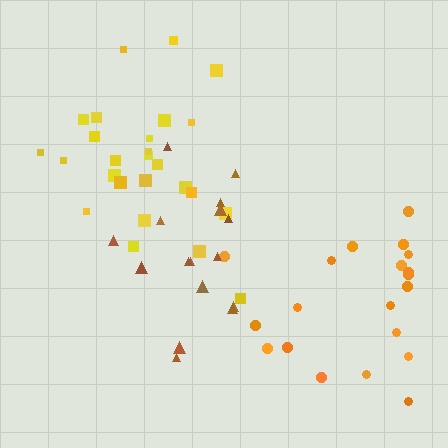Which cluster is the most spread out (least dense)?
Brown.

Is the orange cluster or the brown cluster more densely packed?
Orange.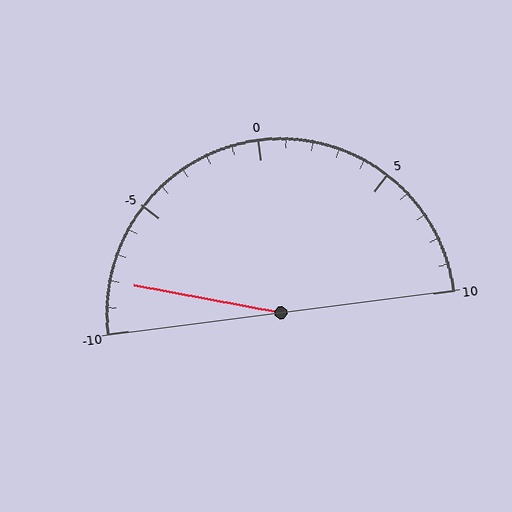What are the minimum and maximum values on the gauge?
The gauge ranges from -10 to 10.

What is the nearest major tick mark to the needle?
The nearest major tick mark is -10.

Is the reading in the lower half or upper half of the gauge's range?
The reading is in the lower half of the range (-10 to 10).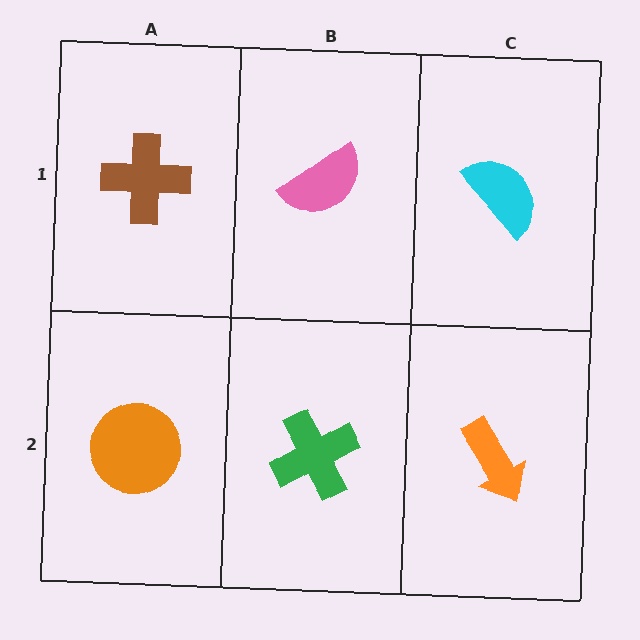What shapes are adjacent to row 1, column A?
An orange circle (row 2, column A), a pink semicircle (row 1, column B).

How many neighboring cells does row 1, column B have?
3.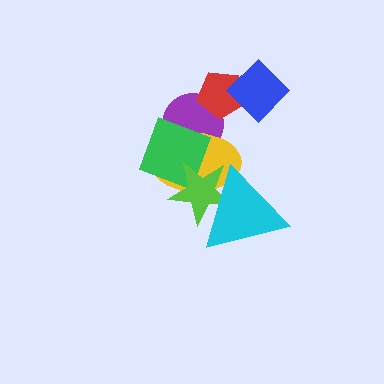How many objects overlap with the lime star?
3 objects overlap with the lime star.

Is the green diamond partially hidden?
Yes, it is partially covered by another shape.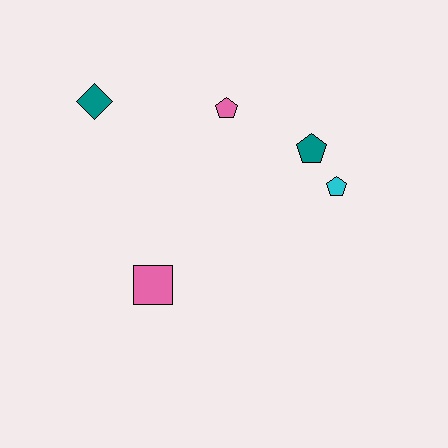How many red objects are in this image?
There are no red objects.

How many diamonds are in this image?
There is 1 diamond.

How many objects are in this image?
There are 5 objects.